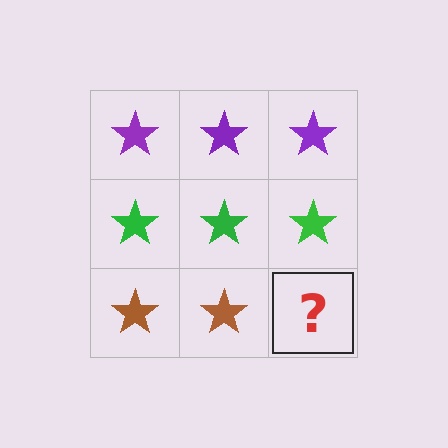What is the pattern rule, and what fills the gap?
The rule is that each row has a consistent color. The gap should be filled with a brown star.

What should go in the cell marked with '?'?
The missing cell should contain a brown star.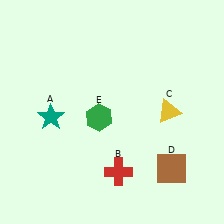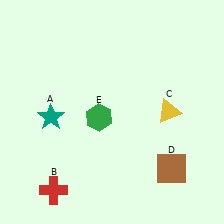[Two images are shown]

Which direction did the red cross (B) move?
The red cross (B) moved left.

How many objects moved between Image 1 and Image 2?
1 object moved between the two images.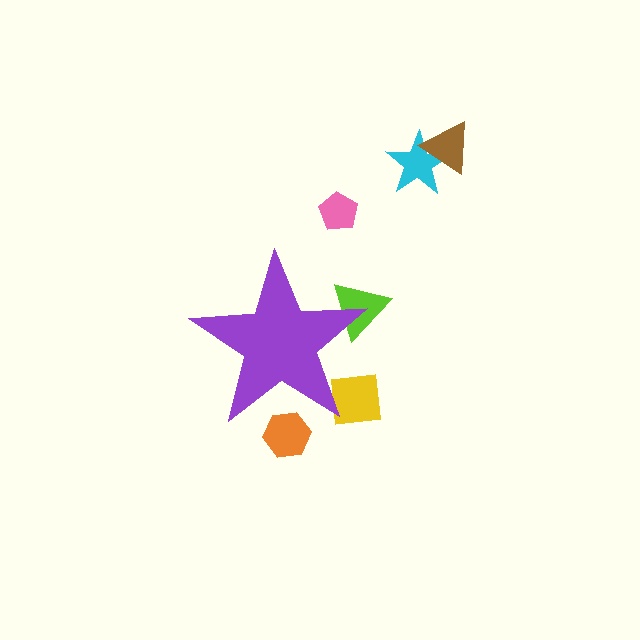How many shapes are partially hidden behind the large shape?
3 shapes are partially hidden.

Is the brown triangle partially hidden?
No, the brown triangle is fully visible.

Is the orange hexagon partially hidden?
Yes, the orange hexagon is partially hidden behind the purple star.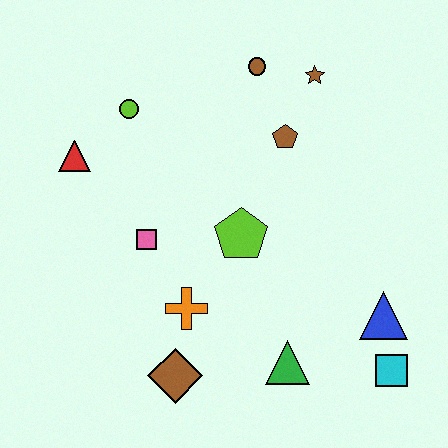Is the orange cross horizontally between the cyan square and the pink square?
Yes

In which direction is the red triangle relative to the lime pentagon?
The red triangle is to the left of the lime pentagon.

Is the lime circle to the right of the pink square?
No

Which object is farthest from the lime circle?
The cyan square is farthest from the lime circle.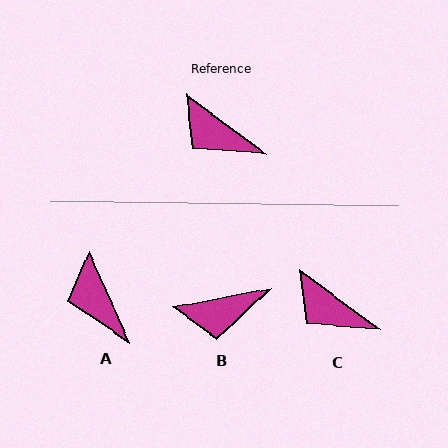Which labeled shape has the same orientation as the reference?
C.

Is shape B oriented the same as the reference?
No, it is off by about 48 degrees.